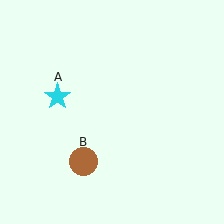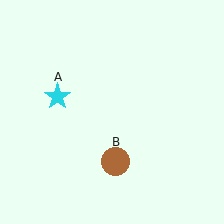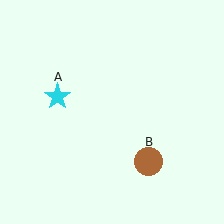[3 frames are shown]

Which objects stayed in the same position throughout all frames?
Cyan star (object A) remained stationary.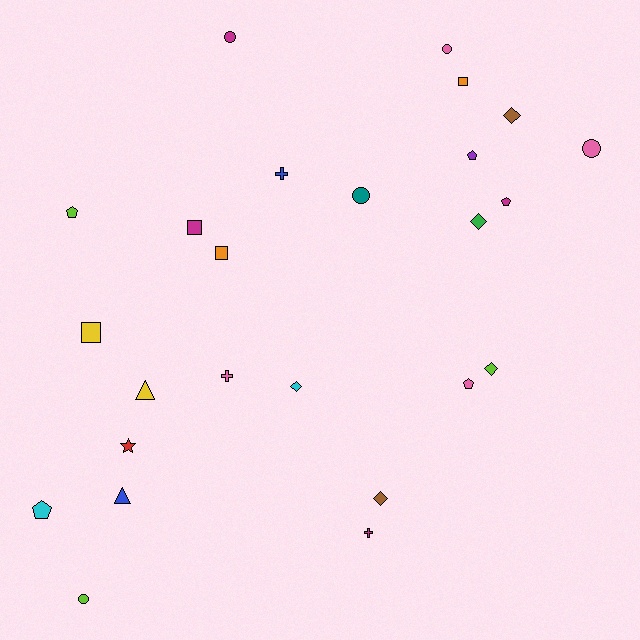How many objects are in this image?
There are 25 objects.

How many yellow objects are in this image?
There are 2 yellow objects.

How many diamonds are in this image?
There are 5 diamonds.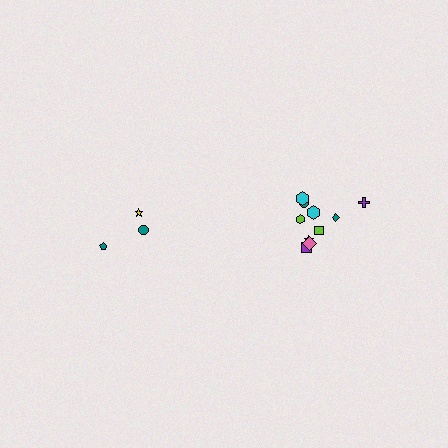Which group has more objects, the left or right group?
The right group.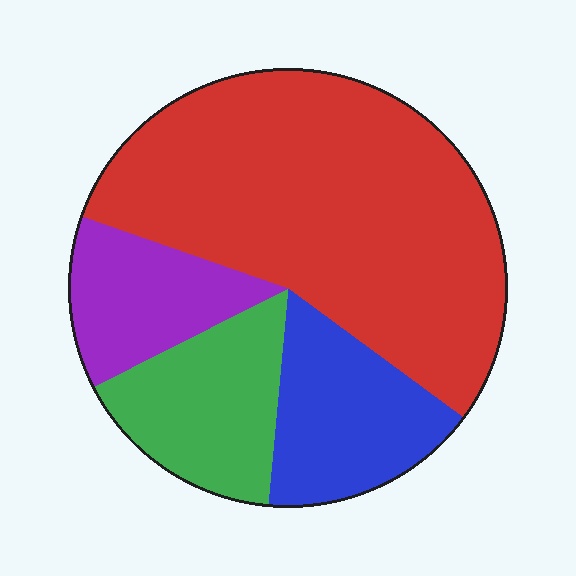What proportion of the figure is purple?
Purple takes up about one eighth (1/8) of the figure.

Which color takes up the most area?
Red, at roughly 55%.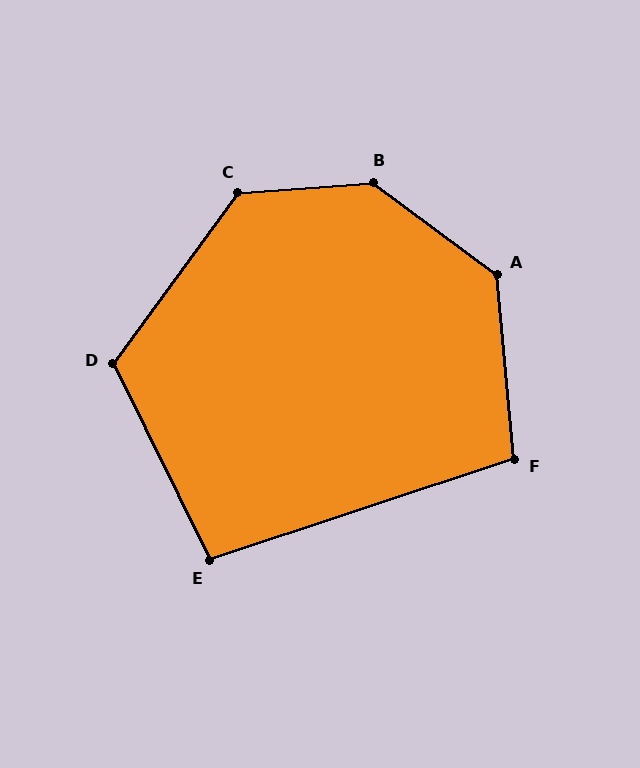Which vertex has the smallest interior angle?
E, at approximately 98 degrees.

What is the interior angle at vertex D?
Approximately 118 degrees (obtuse).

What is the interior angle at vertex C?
Approximately 130 degrees (obtuse).